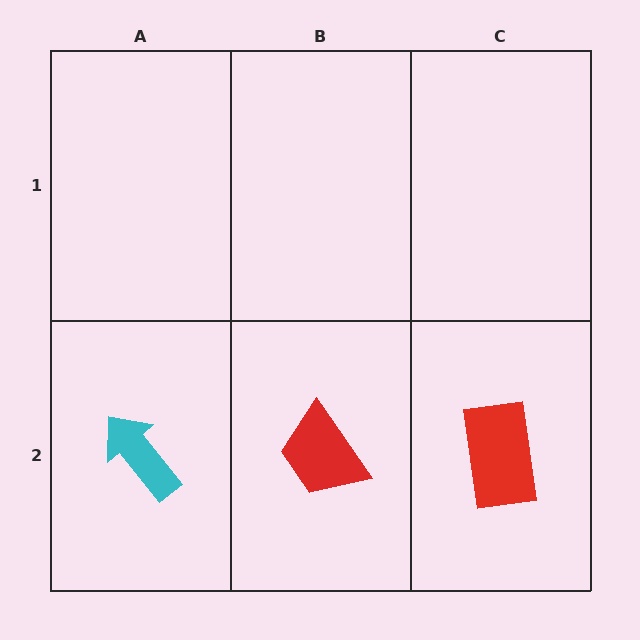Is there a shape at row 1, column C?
No, that cell is empty.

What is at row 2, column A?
A cyan arrow.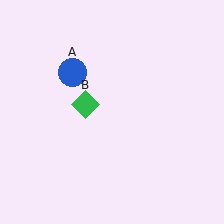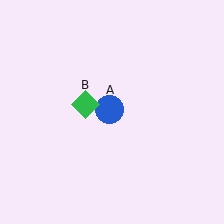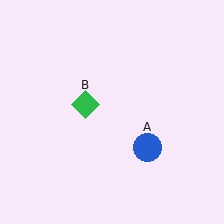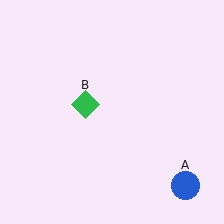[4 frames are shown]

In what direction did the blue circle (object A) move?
The blue circle (object A) moved down and to the right.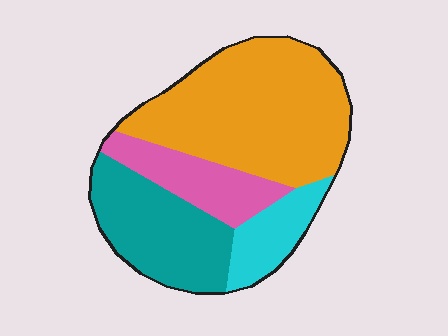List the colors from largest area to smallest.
From largest to smallest: orange, teal, pink, cyan.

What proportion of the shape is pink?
Pink takes up about one sixth (1/6) of the shape.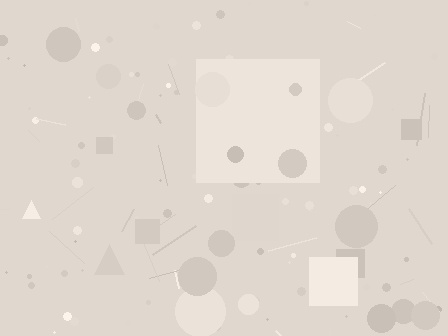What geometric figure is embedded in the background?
A square is embedded in the background.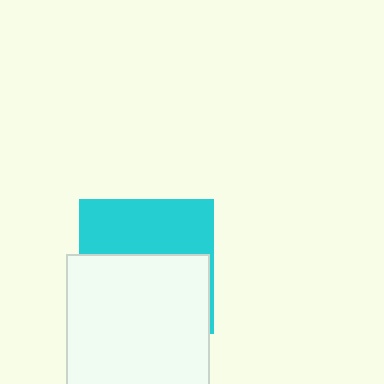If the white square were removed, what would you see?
You would see the complete cyan square.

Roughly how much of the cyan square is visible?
A small part of it is visible (roughly 42%).